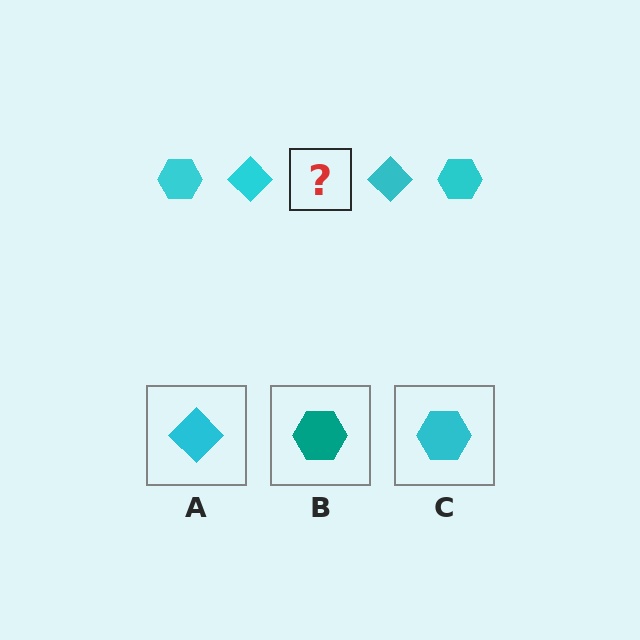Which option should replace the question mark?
Option C.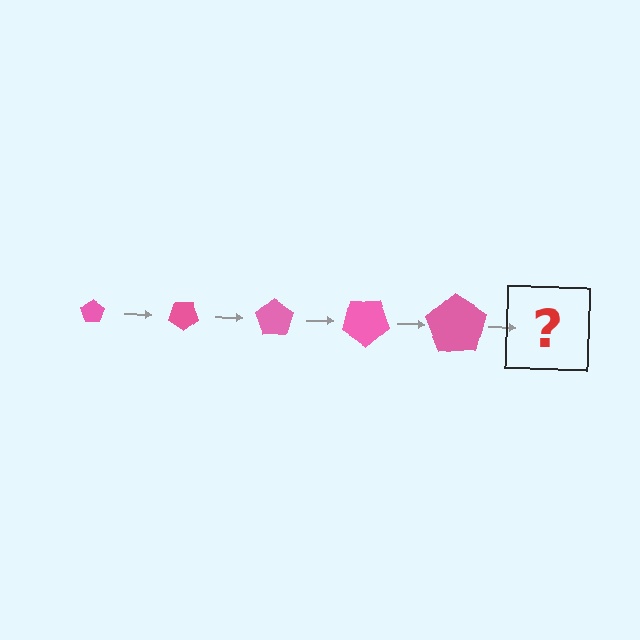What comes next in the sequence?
The next element should be a pentagon, larger than the previous one and rotated 175 degrees from the start.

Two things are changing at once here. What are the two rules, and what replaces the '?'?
The two rules are that the pentagon grows larger each step and it rotates 35 degrees each step. The '?' should be a pentagon, larger than the previous one and rotated 175 degrees from the start.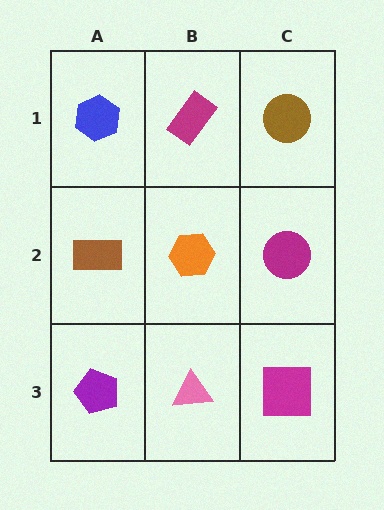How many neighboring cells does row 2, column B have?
4.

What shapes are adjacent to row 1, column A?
A brown rectangle (row 2, column A), a magenta rectangle (row 1, column B).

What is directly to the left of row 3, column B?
A purple pentagon.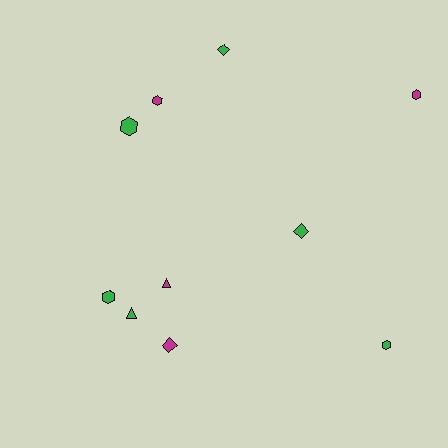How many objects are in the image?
There are 10 objects.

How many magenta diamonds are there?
There is 1 magenta diamond.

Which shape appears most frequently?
Hexagon, with 5 objects.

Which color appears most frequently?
Green, with 6 objects.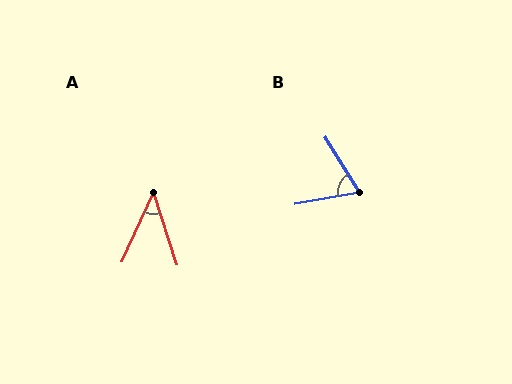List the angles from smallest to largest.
A (42°), B (69°).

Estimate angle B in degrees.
Approximately 69 degrees.